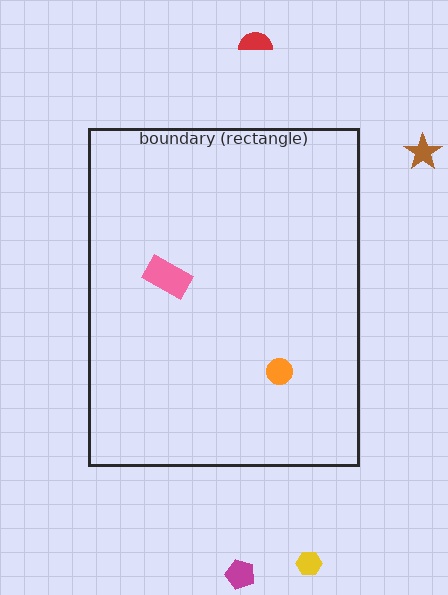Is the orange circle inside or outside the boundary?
Inside.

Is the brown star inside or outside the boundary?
Outside.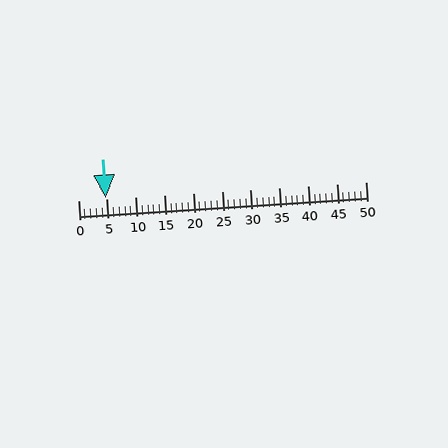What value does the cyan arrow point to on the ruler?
The cyan arrow points to approximately 5.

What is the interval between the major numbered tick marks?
The major tick marks are spaced 5 units apart.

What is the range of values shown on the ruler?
The ruler shows values from 0 to 50.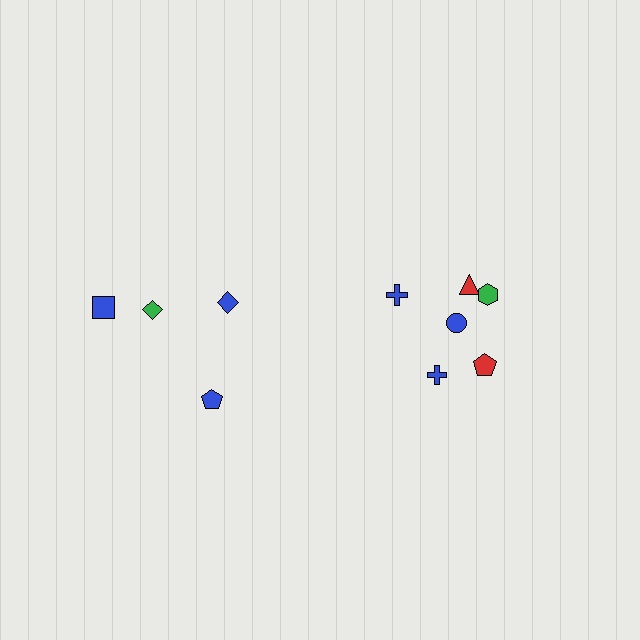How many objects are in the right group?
There are 6 objects.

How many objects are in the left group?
There are 4 objects.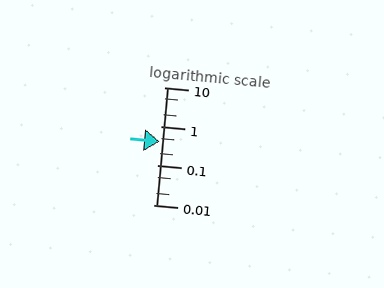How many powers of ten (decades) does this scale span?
The scale spans 3 decades, from 0.01 to 10.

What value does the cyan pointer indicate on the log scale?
The pointer indicates approximately 0.4.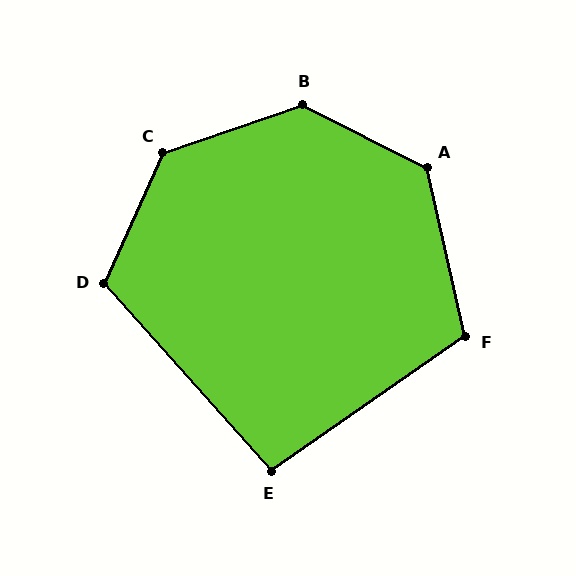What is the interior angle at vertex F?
Approximately 112 degrees (obtuse).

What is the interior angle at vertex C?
Approximately 133 degrees (obtuse).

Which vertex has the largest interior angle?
B, at approximately 134 degrees.